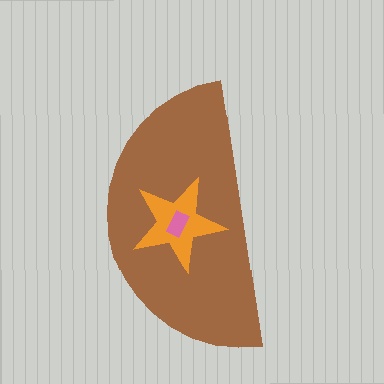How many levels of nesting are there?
3.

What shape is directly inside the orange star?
The pink rectangle.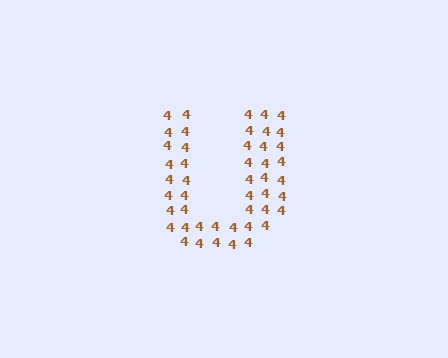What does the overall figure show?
The overall figure shows the letter U.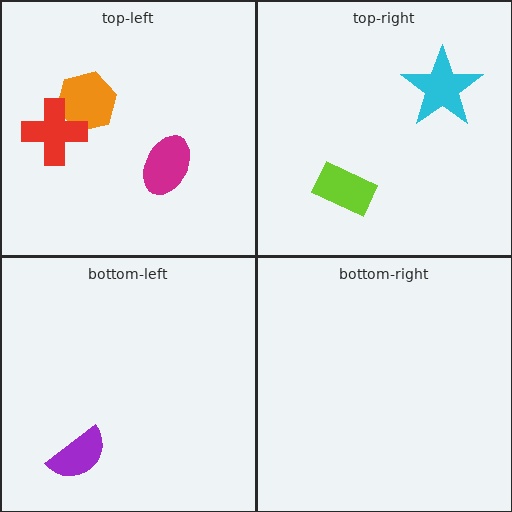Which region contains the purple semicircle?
The bottom-left region.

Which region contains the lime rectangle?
The top-right region.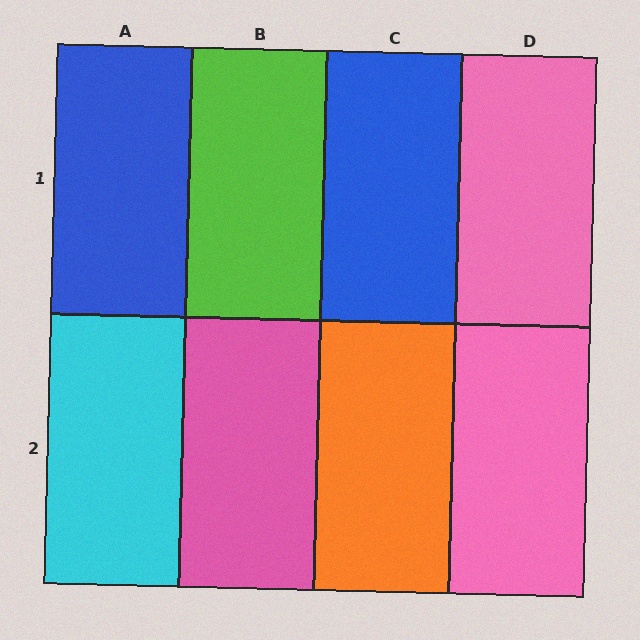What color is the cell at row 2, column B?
Pink.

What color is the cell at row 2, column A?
Cyan.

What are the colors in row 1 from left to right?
Blue, lime, blue, pink.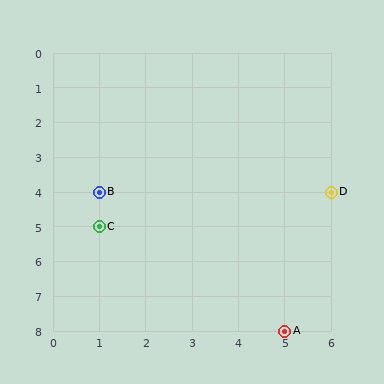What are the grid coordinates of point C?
Point C is at grid coordinates (1, 5).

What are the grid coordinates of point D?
Point D is at grid coordinates (6, 4).